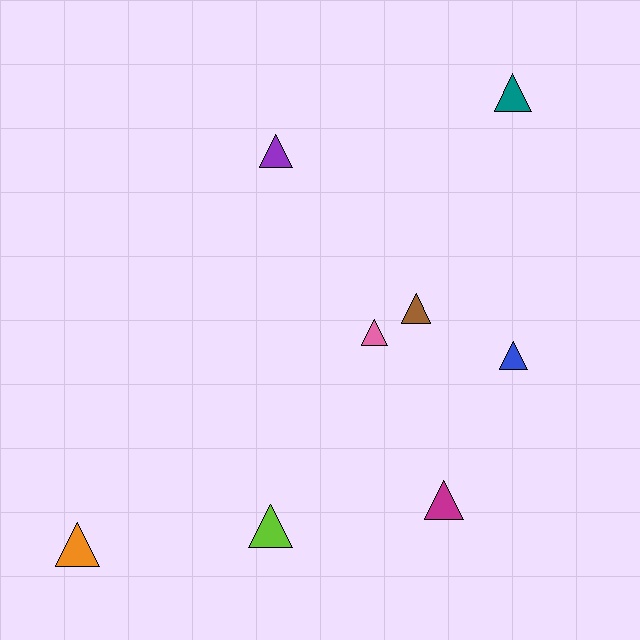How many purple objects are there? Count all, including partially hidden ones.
There is 1 purple object.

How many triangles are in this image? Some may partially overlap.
There are 8 triangles.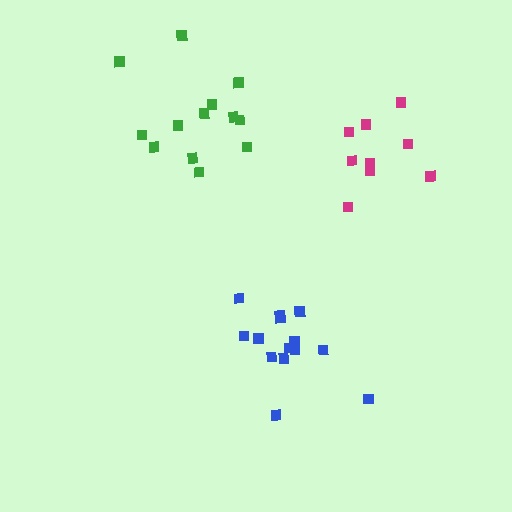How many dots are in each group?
Group 1: 13 dots, Group 2: 14 dots, Group 3: 9 dots (36 total).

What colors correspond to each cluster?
The clusters are colored: green, blue, magenta.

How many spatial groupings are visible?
There are 3 spatial groupings.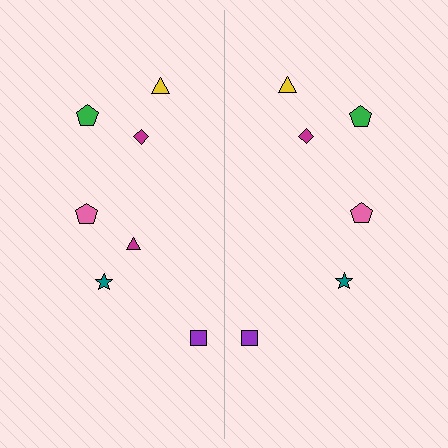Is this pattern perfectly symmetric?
No, the pattern is not perfectly symmetric. A magenta triangle is missing from the right side.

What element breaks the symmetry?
A magenta triangle is missing from the right side.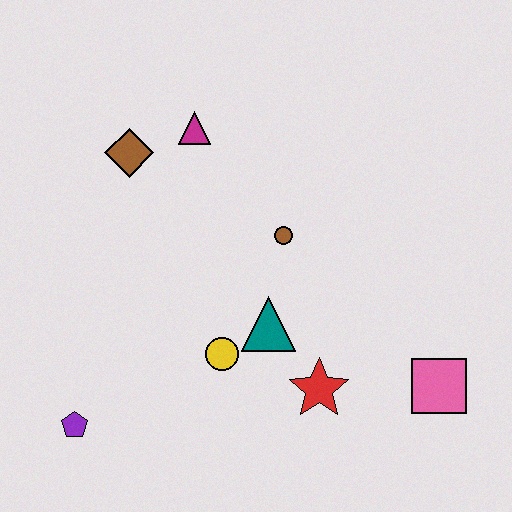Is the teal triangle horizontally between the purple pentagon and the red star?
Yes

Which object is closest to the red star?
The teal triangle is closest to the red star.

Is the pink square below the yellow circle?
Yes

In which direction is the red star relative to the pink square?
The red star is to the left of the pink square.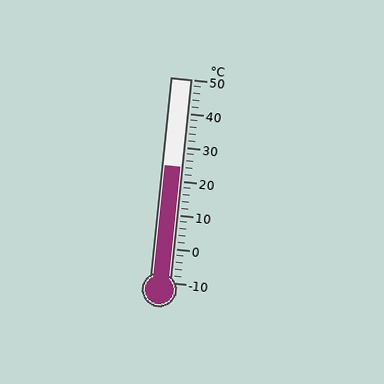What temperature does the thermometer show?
The thermometer shows approximately 24°C.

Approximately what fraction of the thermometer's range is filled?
The thermometer is filled to approximately 55% of its range.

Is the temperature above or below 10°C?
The temperature is above 10°C.